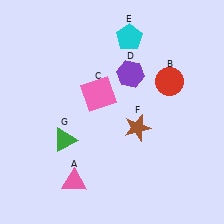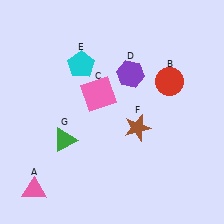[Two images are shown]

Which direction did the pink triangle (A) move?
The pink triangle (A) moved left.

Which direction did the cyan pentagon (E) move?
The cyan pentagon (E) moved left.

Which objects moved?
The objects that moved are: the pink triangle (A), the cyan pentagon (E).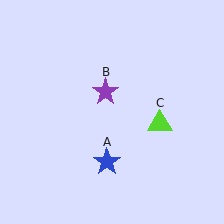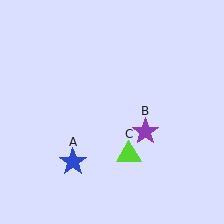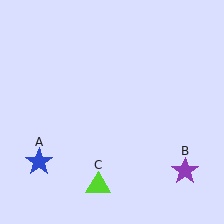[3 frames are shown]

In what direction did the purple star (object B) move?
The purple star (object B) moved down and to the right.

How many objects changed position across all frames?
3 objects changed position: blue star (object A), purple star (object B), lime triangle (object C).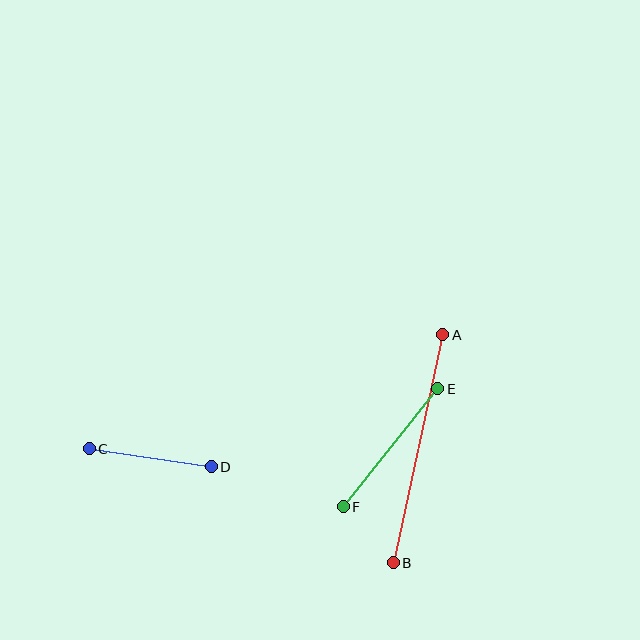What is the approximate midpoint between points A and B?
The midpoint is at approximately (418, 449) pixels.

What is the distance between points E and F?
The distance is approximately 152 pixels.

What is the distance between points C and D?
The distance is approximately 123 pixels.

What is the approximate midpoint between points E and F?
The midpoint is at approximately (391, 448) pixels.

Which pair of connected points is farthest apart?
Points A and B are farthest apart.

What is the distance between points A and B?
The distance is approximately 233 pixels.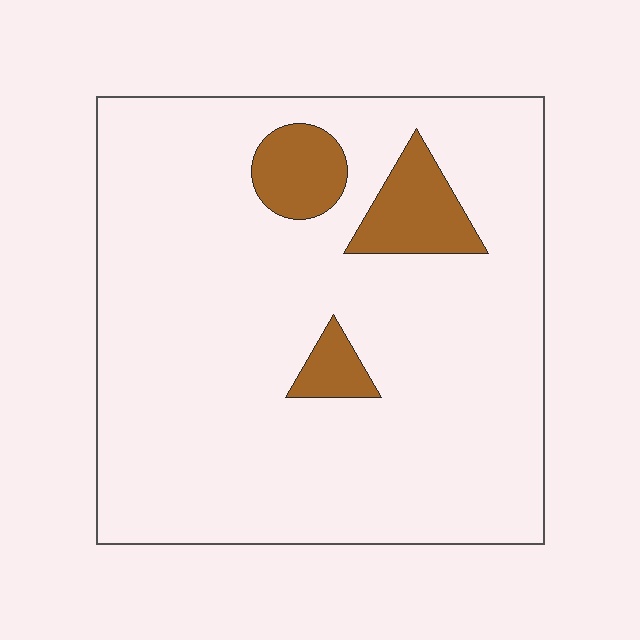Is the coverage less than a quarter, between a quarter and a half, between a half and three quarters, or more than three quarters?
Less than a quarter.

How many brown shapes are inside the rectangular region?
3.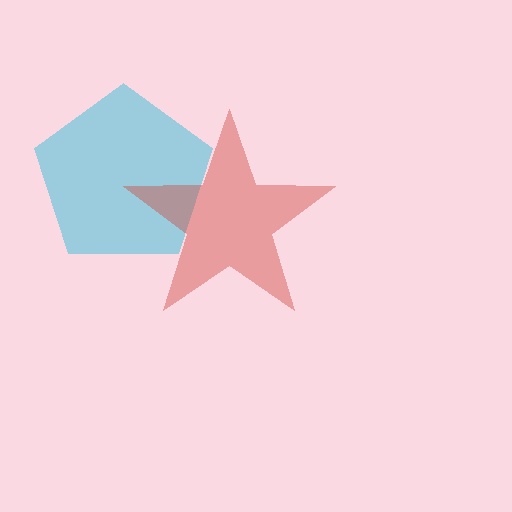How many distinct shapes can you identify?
There are 2 distinct shapes: a cyan pentagon, a red star.